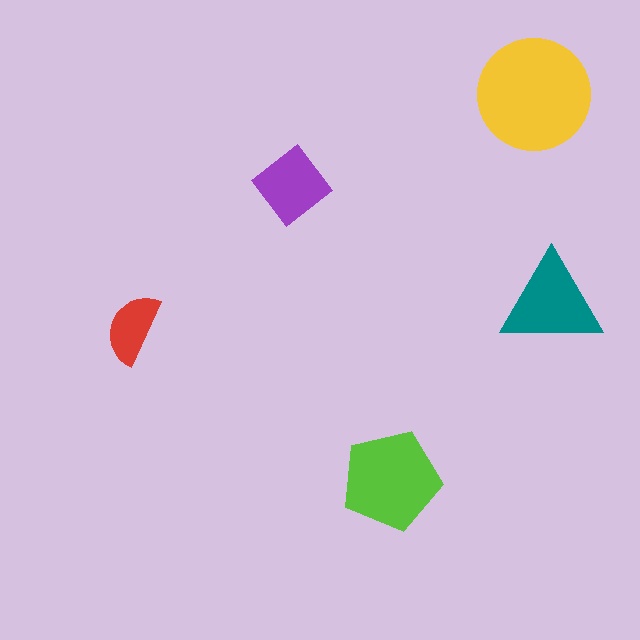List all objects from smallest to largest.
The red semicircle, the purple diamond, the teal triangle, the lime pentagon, the yellow circle.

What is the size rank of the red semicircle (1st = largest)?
5th.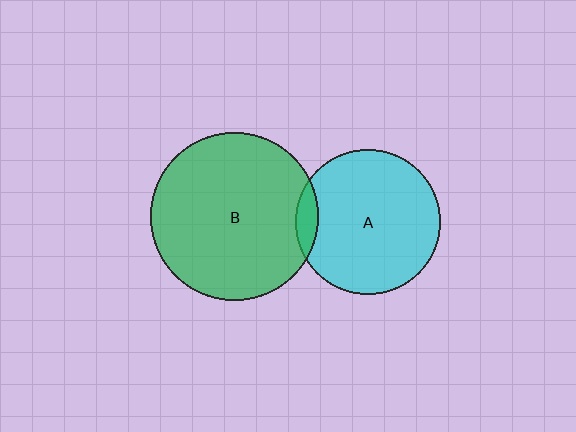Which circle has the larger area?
Circle B (green).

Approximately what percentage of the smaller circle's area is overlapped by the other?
Approximately 10%.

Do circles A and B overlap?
Yes.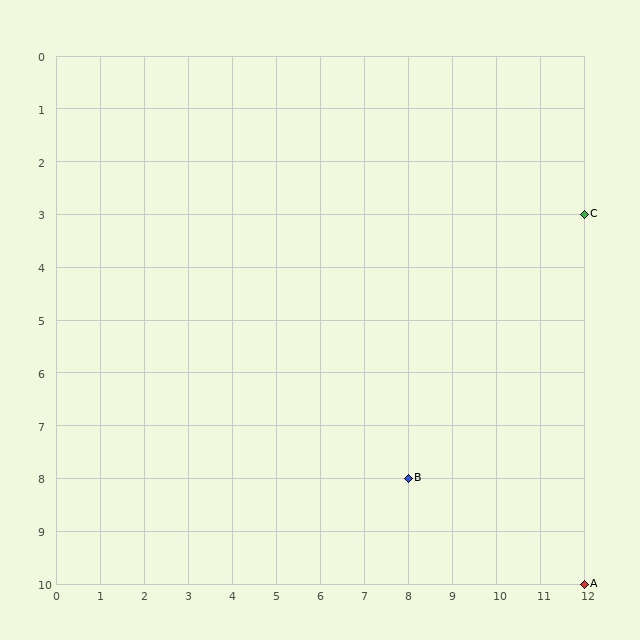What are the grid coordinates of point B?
Point B is at grid coordinates (8, 8).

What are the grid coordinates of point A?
Point A is at grid coordinates (12, 10).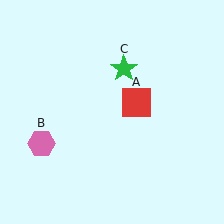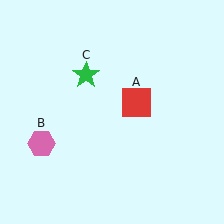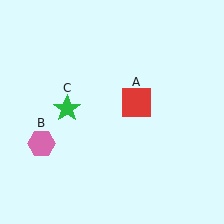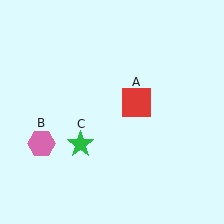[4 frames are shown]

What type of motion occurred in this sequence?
The green star (object C) rotated counterclockwise around the center of the scene.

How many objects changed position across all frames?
1 object changed position: green star (object C).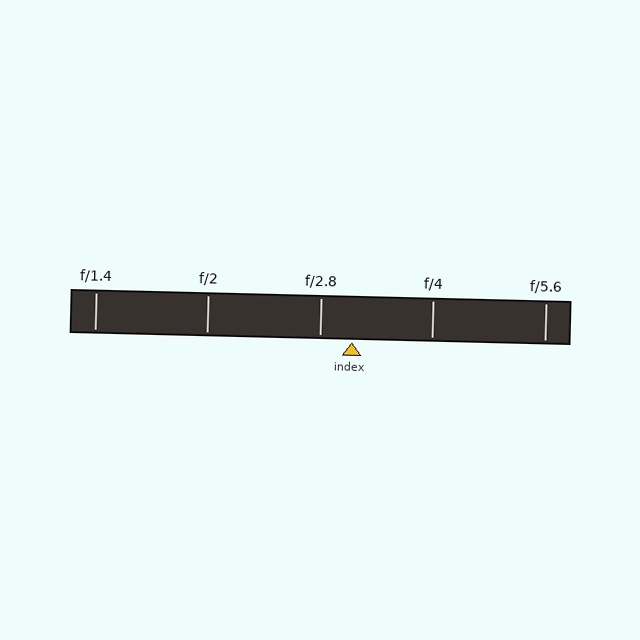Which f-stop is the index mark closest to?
The index mark is closest to f/2.8.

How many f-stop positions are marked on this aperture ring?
There are 5 f-stop positions marked.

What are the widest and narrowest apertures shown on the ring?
The widest aperture shown is f/1.4 and the narrowest is f/5.6.